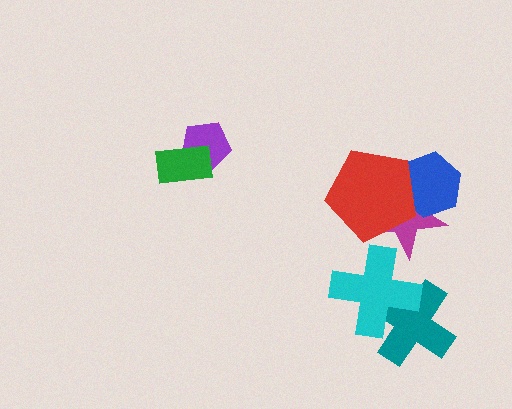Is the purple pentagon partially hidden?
Yes, it is partially covered by another shape.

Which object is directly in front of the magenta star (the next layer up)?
The blue hexagon is directly in front of the magenta star.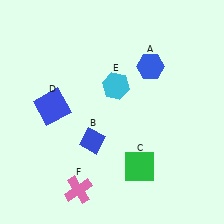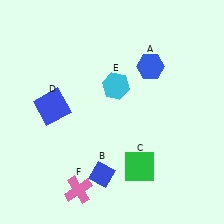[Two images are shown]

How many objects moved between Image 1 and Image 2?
1 object moved between the two images.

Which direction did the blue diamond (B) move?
The blue diamond (B) moved down.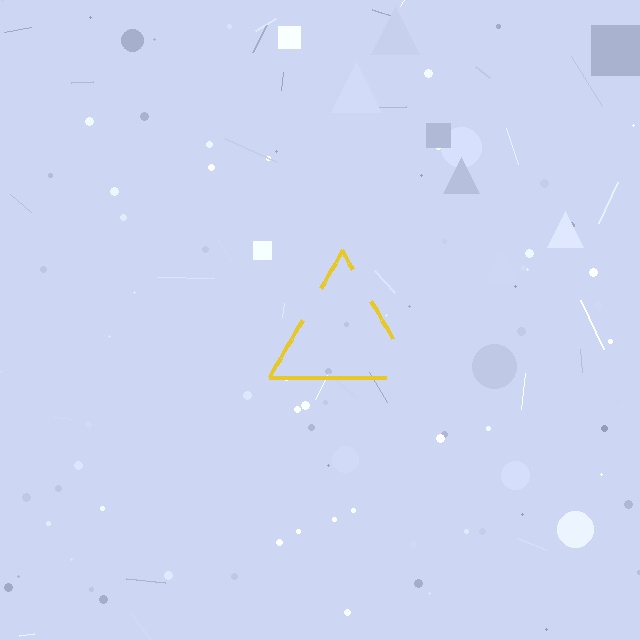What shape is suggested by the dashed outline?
The dashed outline suggests a triangle.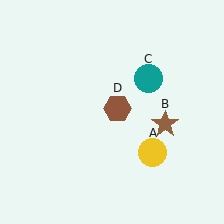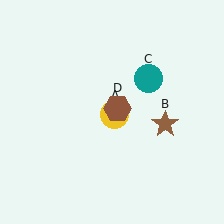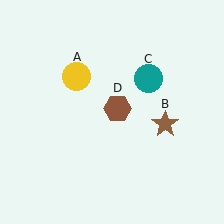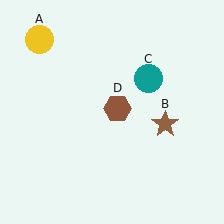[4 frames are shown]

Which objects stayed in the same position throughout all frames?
Brown star (object B) and teal circle (object C) and brown hexagon (object D) remained stationary.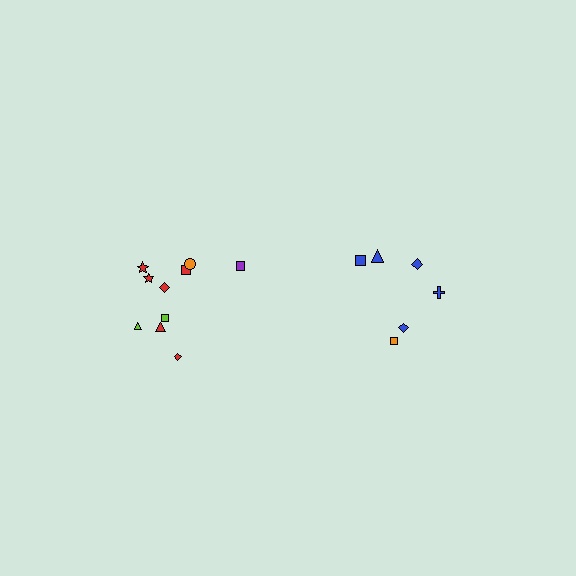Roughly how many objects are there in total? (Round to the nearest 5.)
Roughly 15 objects in total.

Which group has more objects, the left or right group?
The left group.